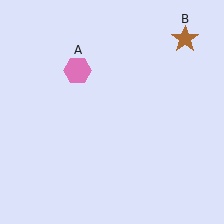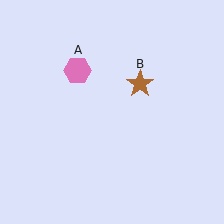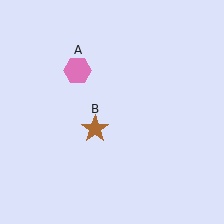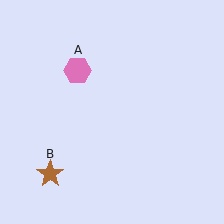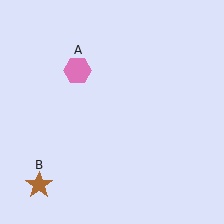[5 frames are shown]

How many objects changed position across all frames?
1 object changed position: brown star (object B).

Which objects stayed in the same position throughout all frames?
Pink hexagon (object A) remained stationary.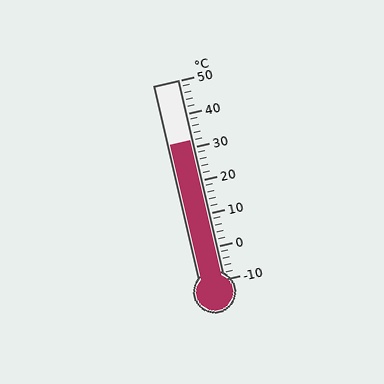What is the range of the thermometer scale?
The thermometer scale ranges from -10°C to 50°C.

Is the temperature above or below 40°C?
The temperature is below 40°C.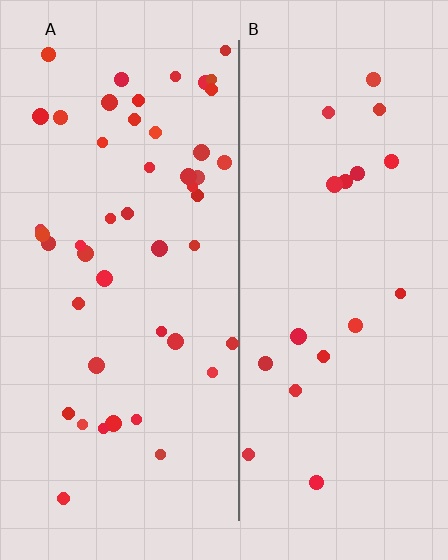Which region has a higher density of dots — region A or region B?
A (the left).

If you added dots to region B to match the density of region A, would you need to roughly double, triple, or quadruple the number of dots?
Approximately triple.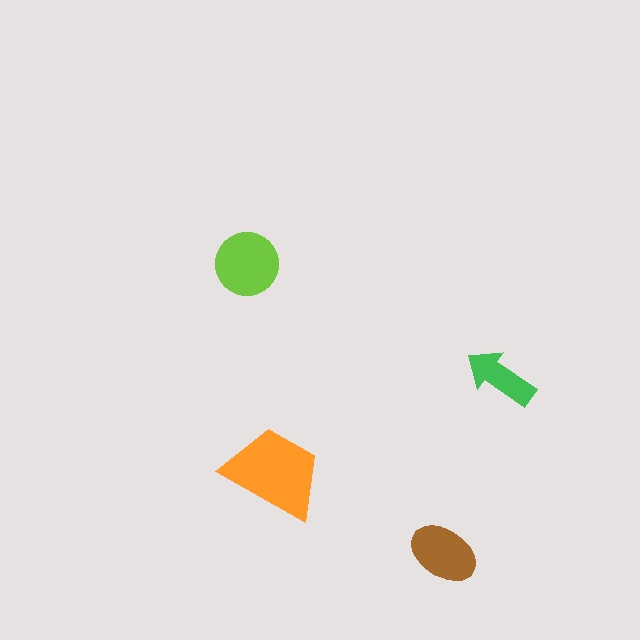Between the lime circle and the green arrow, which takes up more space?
The lime circle.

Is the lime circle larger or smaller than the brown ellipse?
Larger.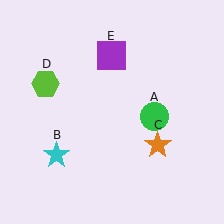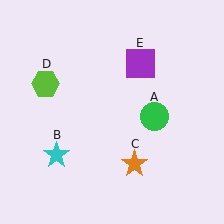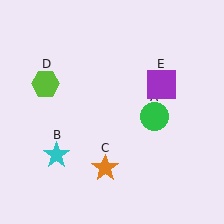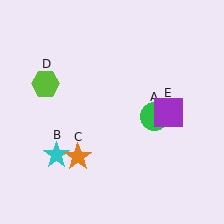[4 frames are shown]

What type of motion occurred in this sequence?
The orange star (object C), purple square (object E) rotated clockwise around the center of the scene.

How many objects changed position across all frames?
2 objects changed position: orange star (object C), purple square (object E).